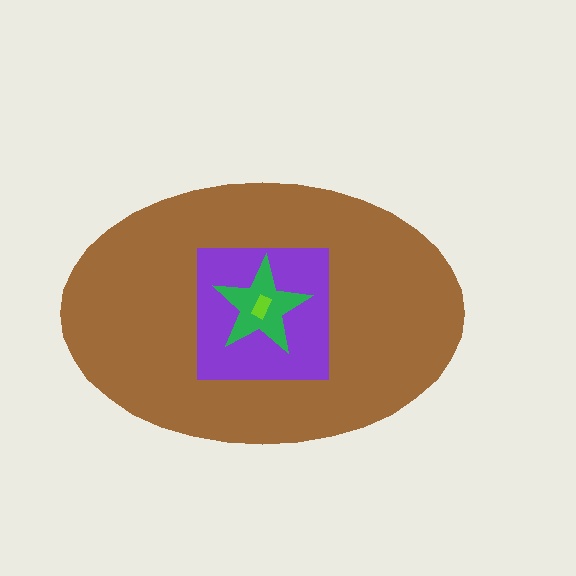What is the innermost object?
The lime rectangle.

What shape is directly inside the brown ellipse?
The purple square.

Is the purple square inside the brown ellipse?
Yes.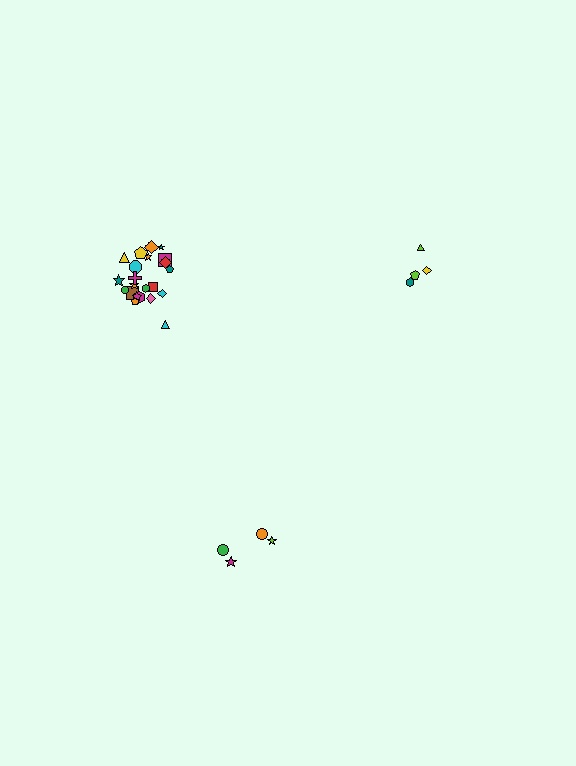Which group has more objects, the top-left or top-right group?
The top-left group.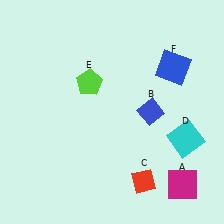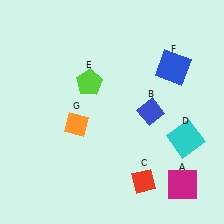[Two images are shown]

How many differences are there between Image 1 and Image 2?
There is 1 difference between the two images.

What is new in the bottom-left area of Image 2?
An orange diamond (G) was added in the bottom-left area of Image 2.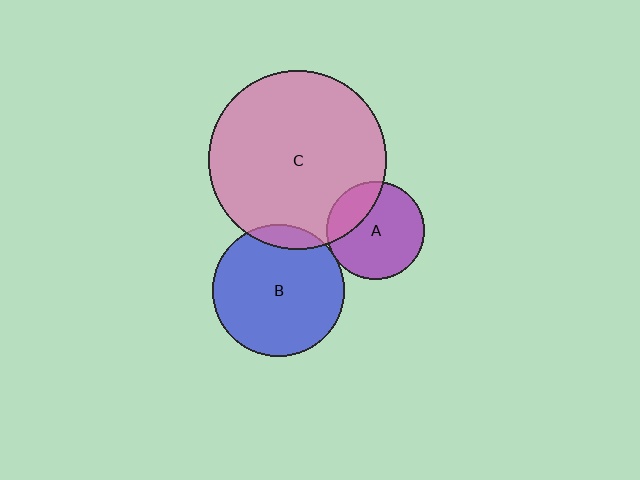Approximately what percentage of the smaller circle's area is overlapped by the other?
Approximately 10%.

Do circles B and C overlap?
Yes.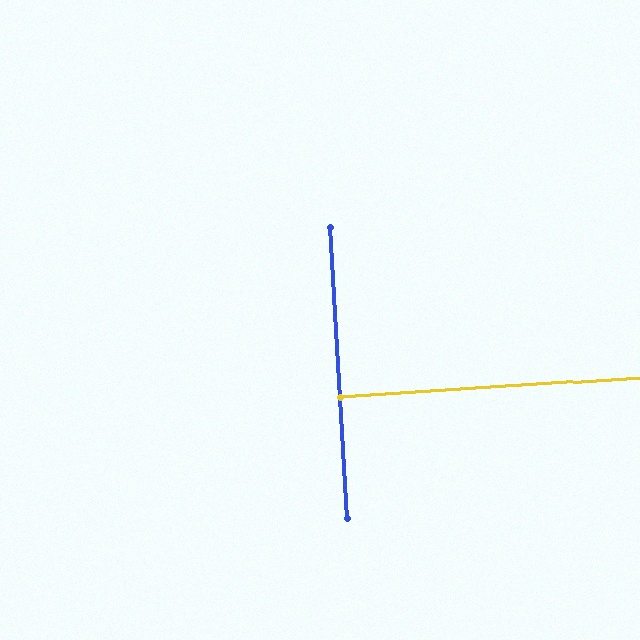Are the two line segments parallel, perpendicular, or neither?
Perpendicular — they meet at approximately 90°.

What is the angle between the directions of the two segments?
Approximately 90 degrees.